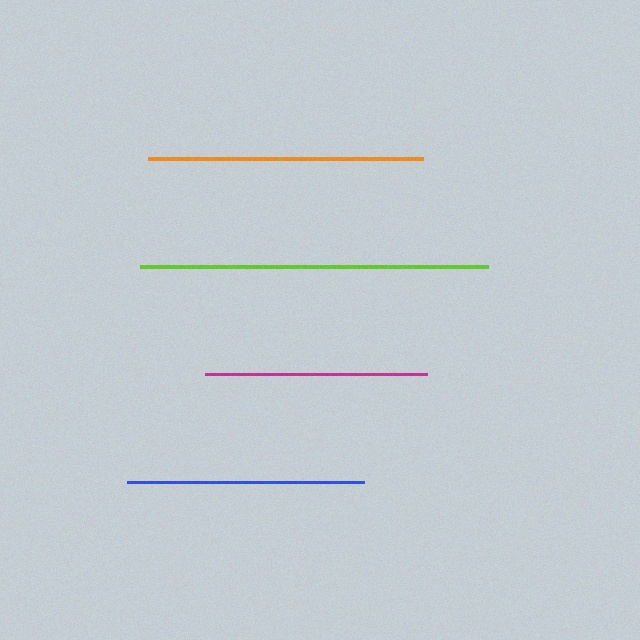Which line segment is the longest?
The lime line is the longest at approximately 347 pixels.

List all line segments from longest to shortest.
From longest to shortest: lime, orange, blue, magenta.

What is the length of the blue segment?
The blue segment is approximately 237 pixels long.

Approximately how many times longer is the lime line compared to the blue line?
The lime line is approximately 1.5 times the length of the blue line.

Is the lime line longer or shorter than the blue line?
The lime line is longer than the blue line.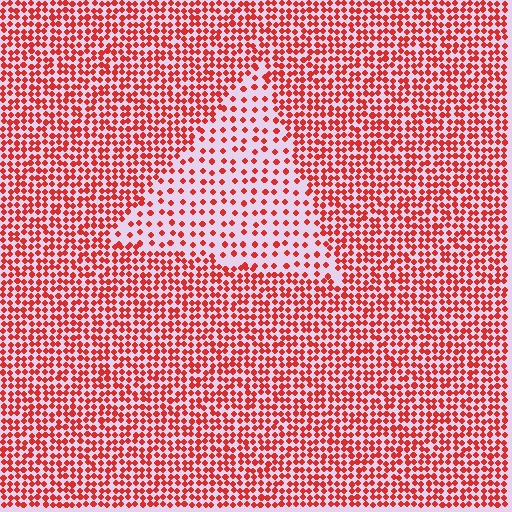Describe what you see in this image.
The image contains small red elements arranged at two different densities. A triangle-shaped region is visible where the elements are less densely packed than the surrounding area.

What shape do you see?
I see a triangle.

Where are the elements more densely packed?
The elements are more densely packed outside the triangle boundary.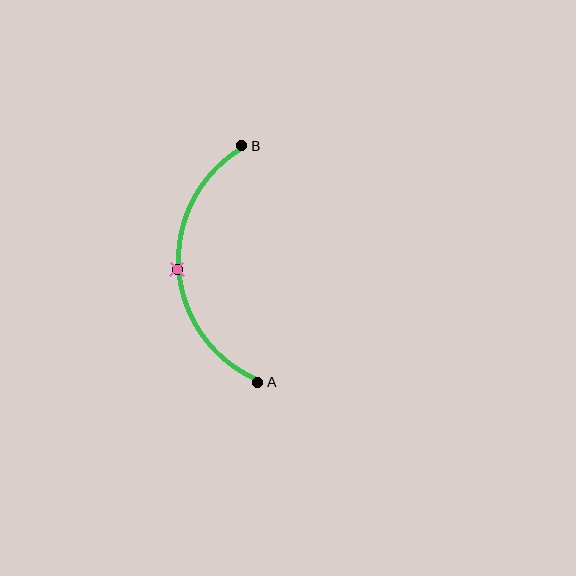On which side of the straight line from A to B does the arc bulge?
The arc bulges to the left of the straight line connecting A and B.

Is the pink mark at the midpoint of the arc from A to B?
Yes. The pink mark lies on the arc at equal arc-length from both A and B — it is the arc midpoint.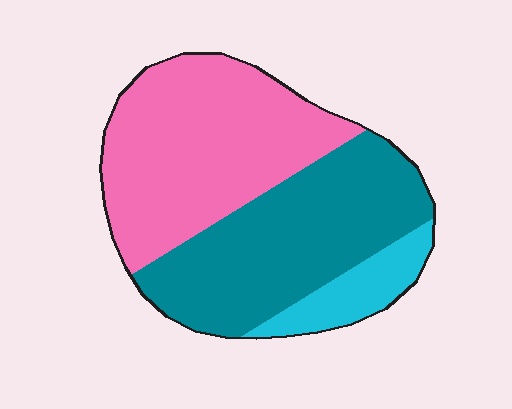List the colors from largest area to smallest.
From largest to smallest: pink, teal, cyan.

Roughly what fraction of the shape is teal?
Teal takes up about two fifths (2/5) of the shape.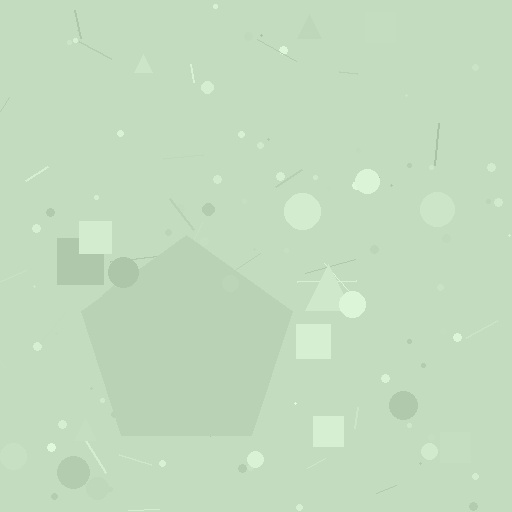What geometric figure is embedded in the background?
A pentagon is embedded in the background.